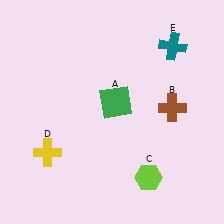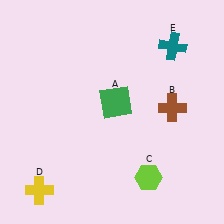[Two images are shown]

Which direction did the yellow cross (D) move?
The yellow cross (D) moved down.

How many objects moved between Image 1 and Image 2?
1 object moved between the two images.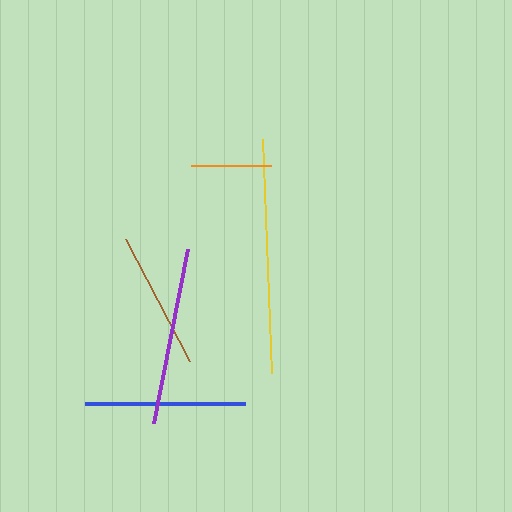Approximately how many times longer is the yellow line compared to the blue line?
The yellow line is approximately 1.5 times the length of the blue line.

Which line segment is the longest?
The yellow line is the longest at approximately 233 pixels.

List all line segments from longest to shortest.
From longest to shortest: yellow, purple, blue, brown, orange.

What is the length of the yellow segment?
The yellow segment is approximately 233 pixels long.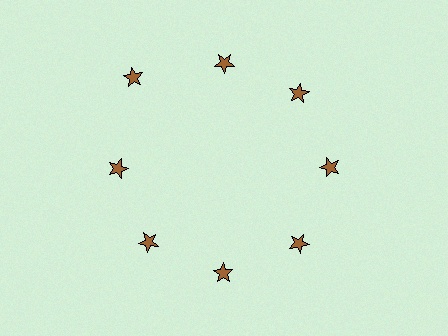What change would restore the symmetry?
The symmetry would be restored by moving it inward, back onto the ring so that all 8 stars sit at equal angles and equal distance from the center.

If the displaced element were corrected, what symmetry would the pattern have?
It would have 8-fold rotational symmetry — the pattern would map onto itself every 45 degrees.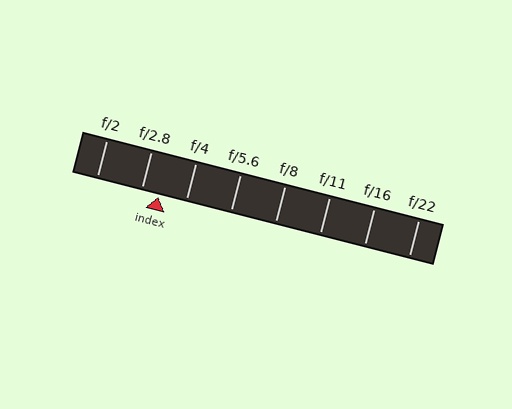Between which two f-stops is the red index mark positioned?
The index mark is between f/2.8 and f/4.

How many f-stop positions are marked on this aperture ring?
There are 8 f-stop positions marked.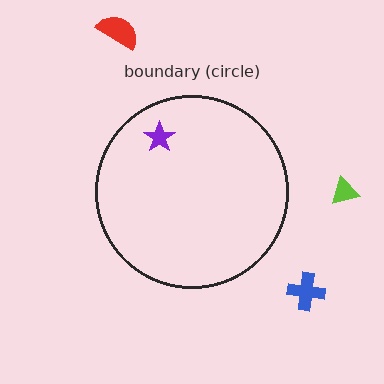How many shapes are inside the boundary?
1 inside, 3 outside.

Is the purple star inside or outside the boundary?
Inside.